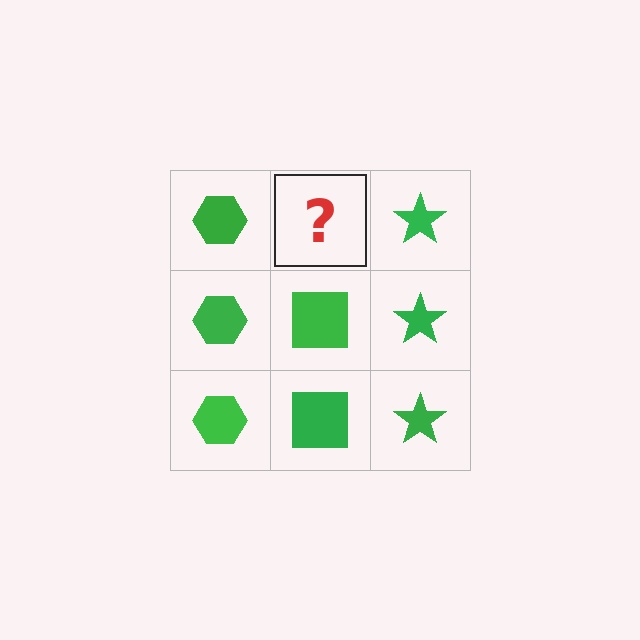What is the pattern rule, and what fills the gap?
The rule is that each column has a consistent shape. The gap should be filled with a green square.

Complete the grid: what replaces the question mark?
The question mark should be replaced with a green square.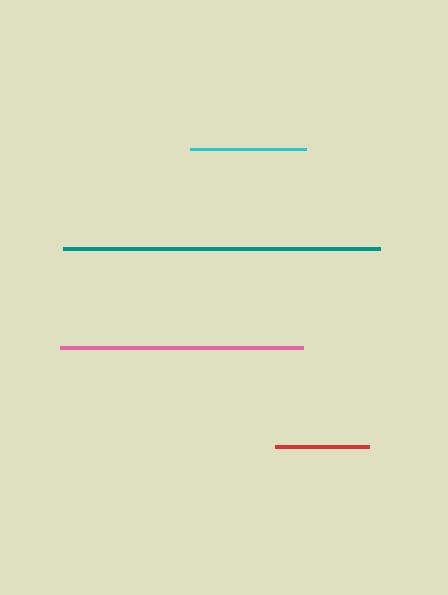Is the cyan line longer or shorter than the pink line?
The pink line is longer than the cyan line.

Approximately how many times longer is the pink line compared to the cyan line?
The pink line is approximately 2.1 times the length of the cyan line.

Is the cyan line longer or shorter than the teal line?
The teal line is longer than the cyan line.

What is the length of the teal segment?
The teal segment is approximately 316 pixels long.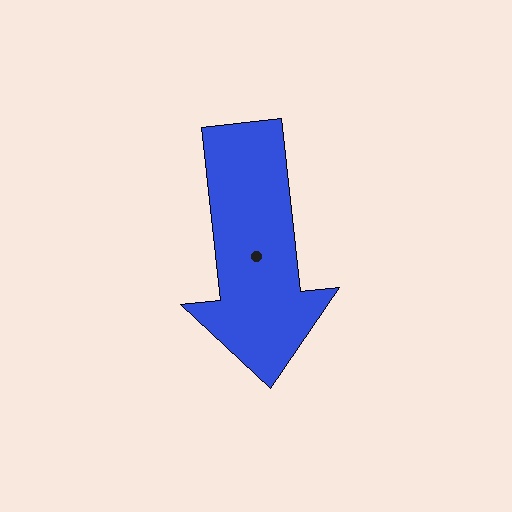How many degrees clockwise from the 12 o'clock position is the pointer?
Approximately 174 degrees.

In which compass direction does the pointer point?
South.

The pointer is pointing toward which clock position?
Roughly 6 o'clock.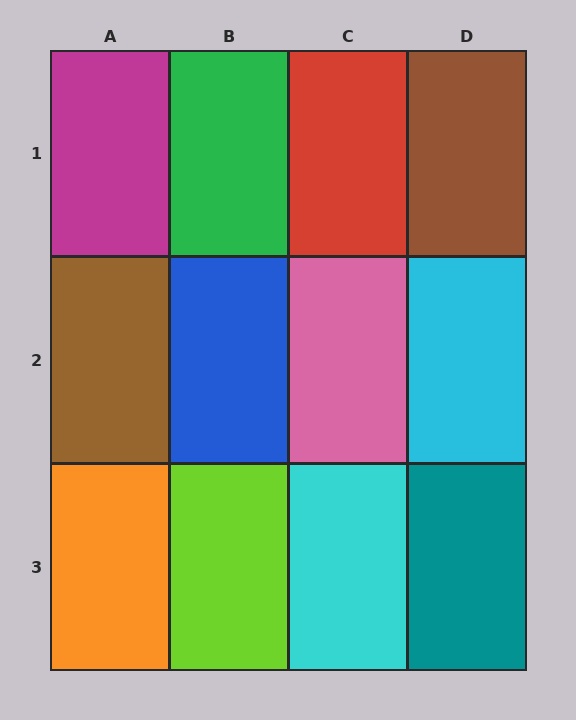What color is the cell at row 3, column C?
Cyan.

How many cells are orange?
1 cell is orange.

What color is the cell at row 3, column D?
Teal.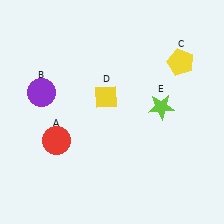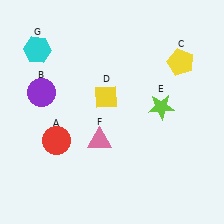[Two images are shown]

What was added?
A pink triangle (F), a cyan hexagon (G) were added in Image 2.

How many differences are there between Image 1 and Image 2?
There are 2 differences between the two images.